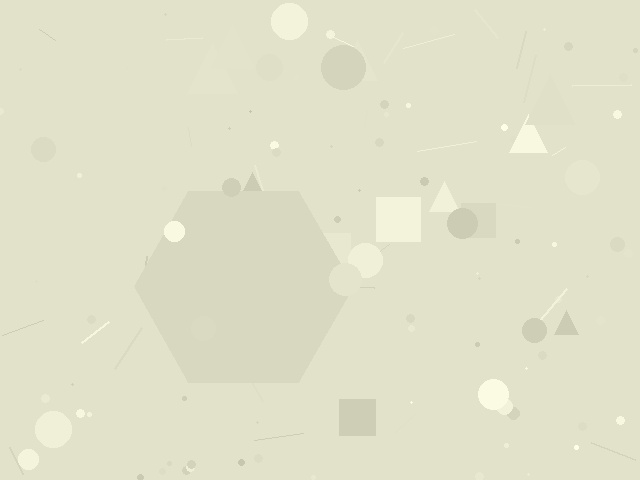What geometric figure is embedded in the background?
A hexagon is embedded in the background.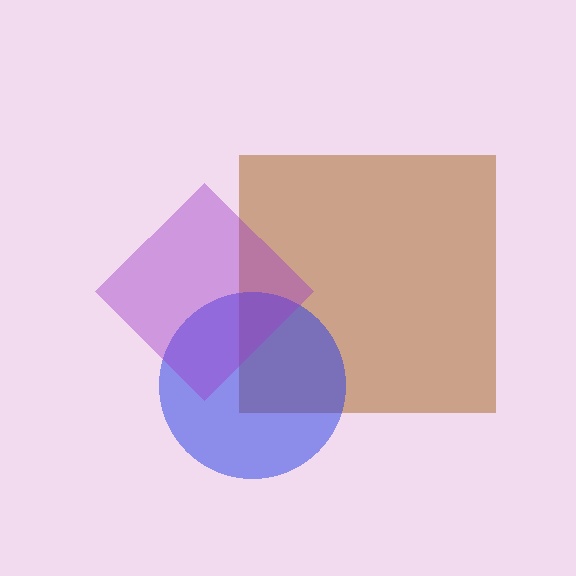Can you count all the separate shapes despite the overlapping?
Yes, there are 3 separate shapes.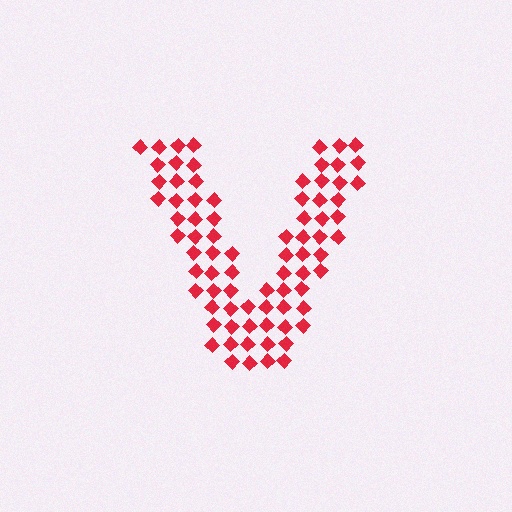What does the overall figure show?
The overall figure shows the letter V.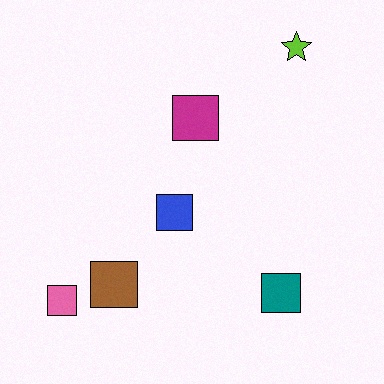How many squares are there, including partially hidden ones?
There are 5 squares.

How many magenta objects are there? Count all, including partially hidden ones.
There is 1 magenta object.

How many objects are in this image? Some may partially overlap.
There are 6 objects.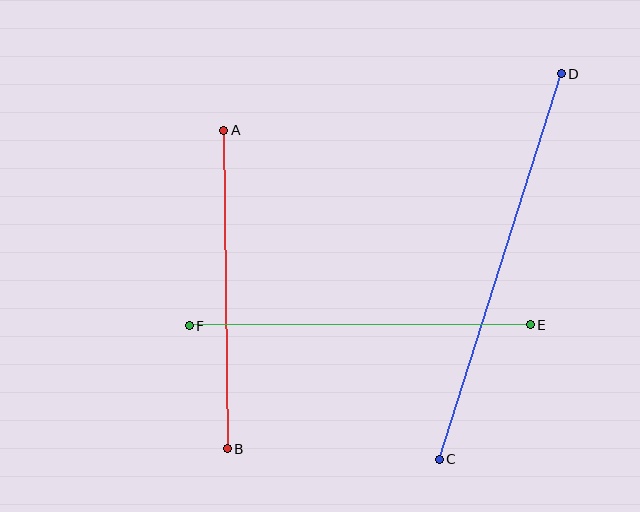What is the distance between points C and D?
The distance is approximately 405 pixels.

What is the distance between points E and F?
The distance is approximately 341 pixels.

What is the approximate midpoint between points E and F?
The midpoint is at approximately (360, 325) pixels.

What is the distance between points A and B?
The distance is approximately 318 pixels.